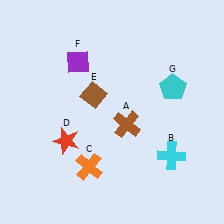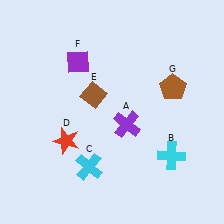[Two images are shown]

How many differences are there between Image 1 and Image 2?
There are 3 differences between the two images.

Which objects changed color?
A changed from brown to purple. C changed from orange to cyan. G changed from cyan to brown.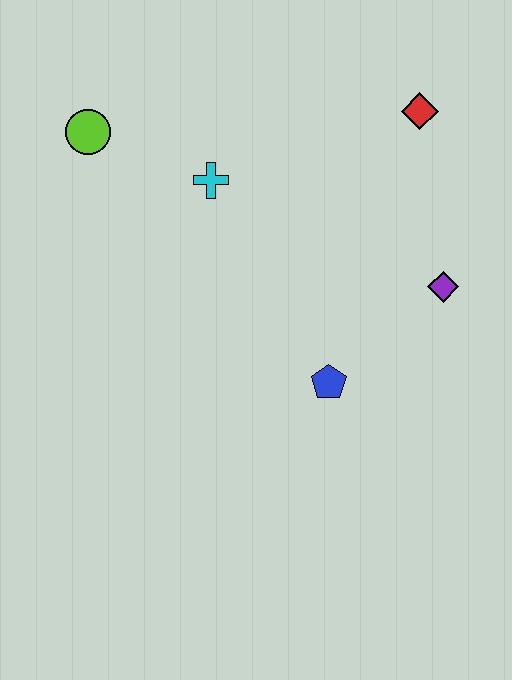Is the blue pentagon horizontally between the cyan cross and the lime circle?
No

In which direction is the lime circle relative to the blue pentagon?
The lime circle is above the blue pentagon.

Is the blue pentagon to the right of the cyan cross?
Yes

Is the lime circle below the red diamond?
Yes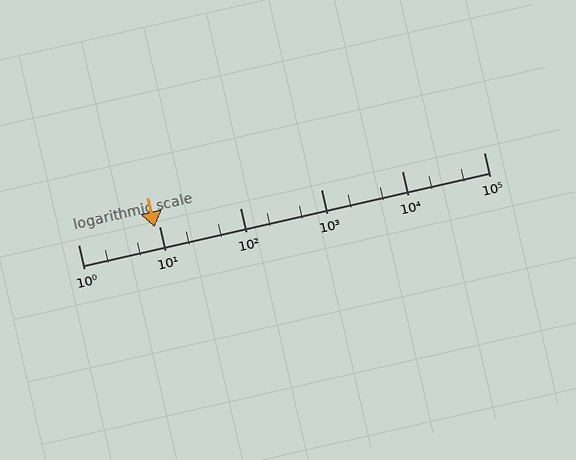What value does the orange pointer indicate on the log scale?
The pointer indicates approximately 8.9.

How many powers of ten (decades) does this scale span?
The scale spans 5 decades, from 1 to 100000.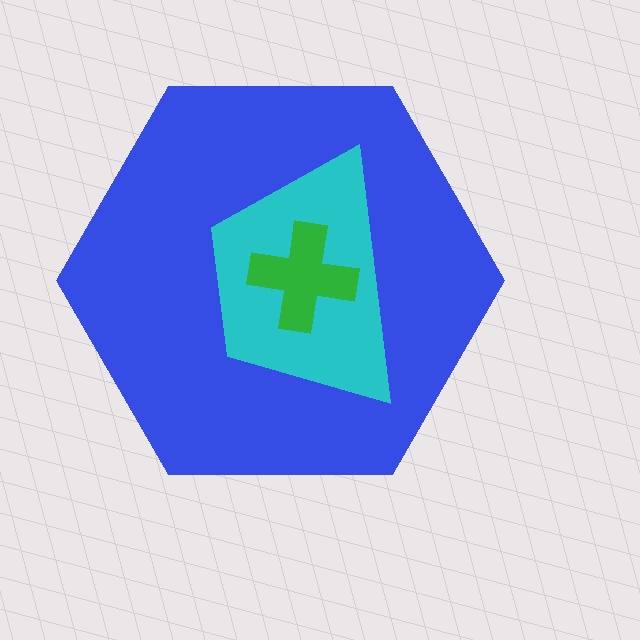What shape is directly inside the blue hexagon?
The cyan trapezoid.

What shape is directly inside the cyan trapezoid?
The green cross.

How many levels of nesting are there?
3.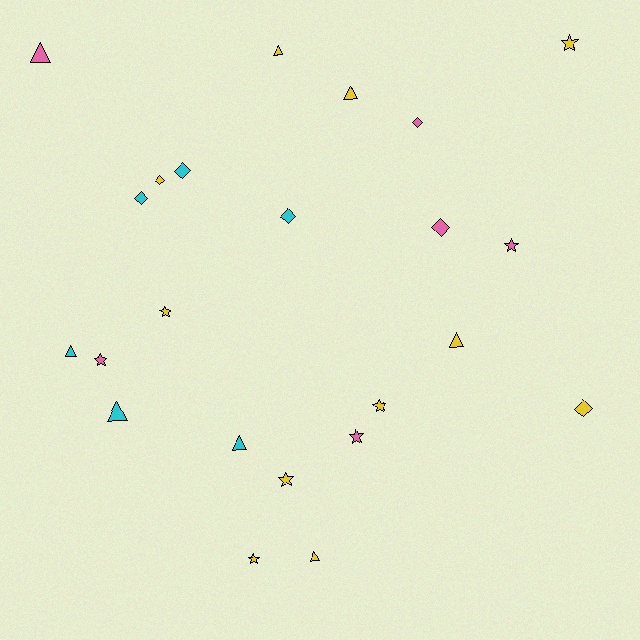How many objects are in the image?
There are 23 objects.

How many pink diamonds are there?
There are 2 pink diamonds.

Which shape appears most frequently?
Star, with 8 objects.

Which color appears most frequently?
Yellow, with 11 objects.